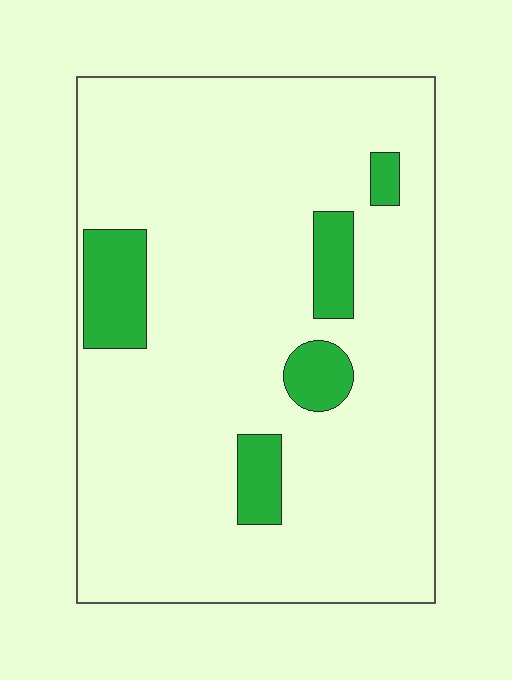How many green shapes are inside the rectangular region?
5.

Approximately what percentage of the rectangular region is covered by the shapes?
Approximately 10%.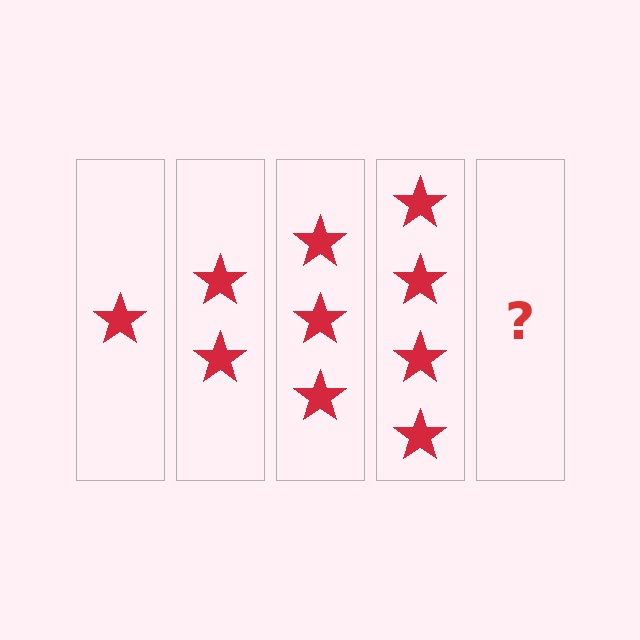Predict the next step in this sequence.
The next step is 5 stars.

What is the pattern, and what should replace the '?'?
The pattern is that each step adds one more star. The '?' should be 5 stars.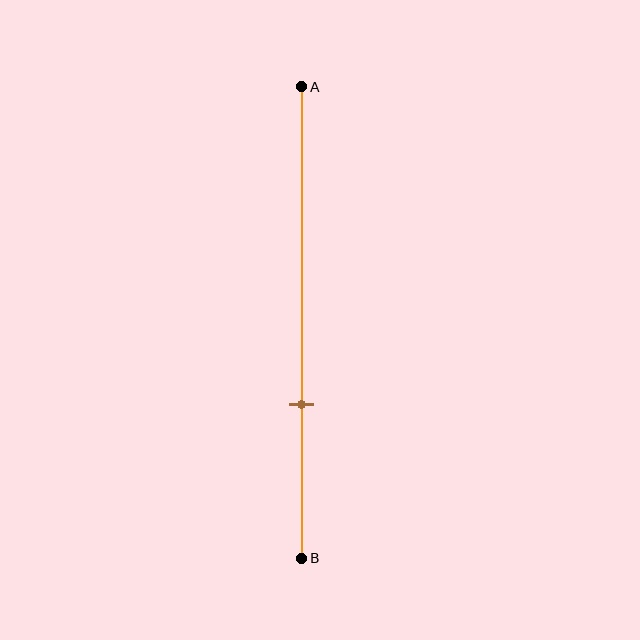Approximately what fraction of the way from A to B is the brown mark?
The brown mark is approximately 65% of the way from A to B.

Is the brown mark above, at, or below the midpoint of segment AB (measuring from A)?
The brown mark is below the midpoint of segment AB.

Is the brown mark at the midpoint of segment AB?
No, the mark is at about 65% from A, not at the 50% midpoint.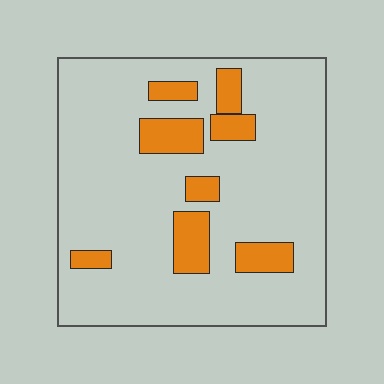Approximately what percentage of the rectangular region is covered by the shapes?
Approximately 15%.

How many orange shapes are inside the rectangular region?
8.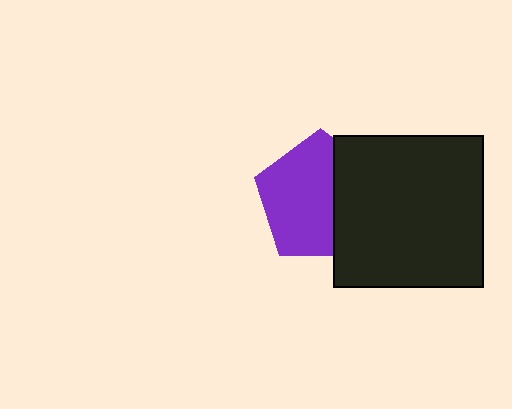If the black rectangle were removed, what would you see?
You would see the complete purple pentagon.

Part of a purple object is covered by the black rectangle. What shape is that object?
It is a pentagon.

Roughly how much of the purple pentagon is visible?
About half of it is visible (roughly 64%).